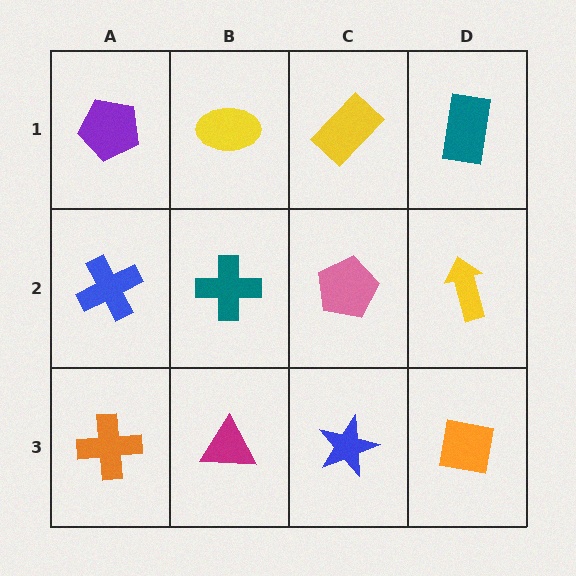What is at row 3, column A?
An orange cross.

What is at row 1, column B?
A yellow ellipse.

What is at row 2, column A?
A blue cross.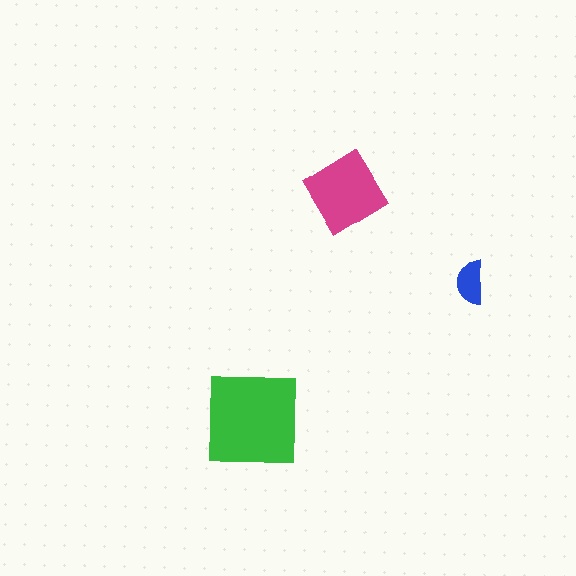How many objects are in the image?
There are 3 objects in the image.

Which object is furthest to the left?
The green square is leftmost.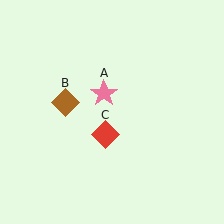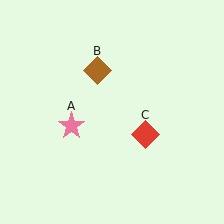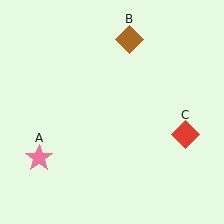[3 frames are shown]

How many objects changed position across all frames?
3 objects changed position: pink star (object A), brown diamond (object B), red diamond (object C).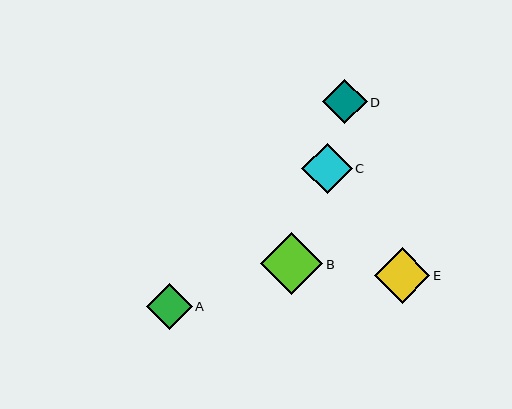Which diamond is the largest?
Diamond B is the largest with a size of approximately 62 pixels.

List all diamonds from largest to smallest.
From largest to smallest: B, E, C, A, D.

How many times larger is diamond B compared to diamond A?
Diamond B is approximately 1.4 times the size of diamond A.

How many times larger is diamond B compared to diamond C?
Diamond B is approximately 1.2 times the size of diamond C.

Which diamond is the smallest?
Diamond D is the smallest with a size of approximately 44 pixels.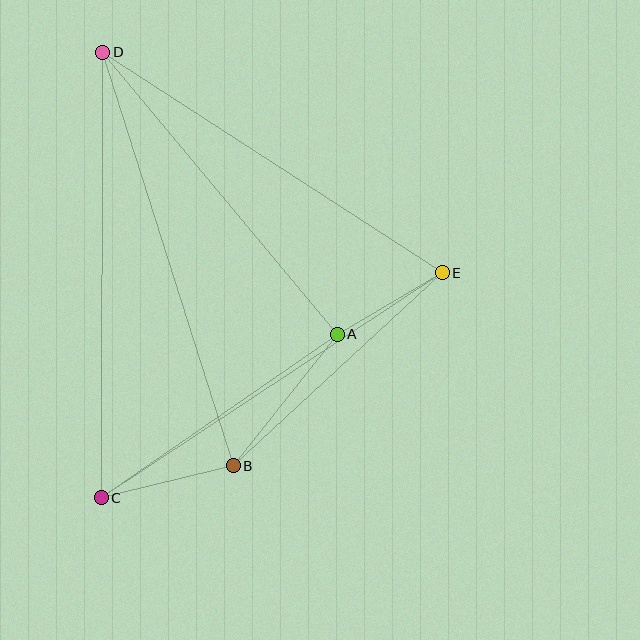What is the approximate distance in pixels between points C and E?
The distance between C and E is approximately 409 pixels.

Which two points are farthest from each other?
Points C and D are farthest from each other.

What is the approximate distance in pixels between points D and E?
The distance between D and E is approximately 405 pixels.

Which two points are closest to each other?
Points A and E are closest to each other.